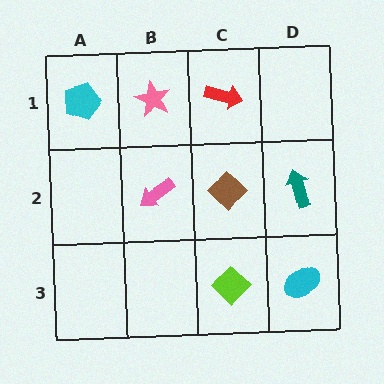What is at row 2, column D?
A teal arrow.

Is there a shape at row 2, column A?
No, that cell is empty.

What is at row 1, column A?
A cyan pentagon.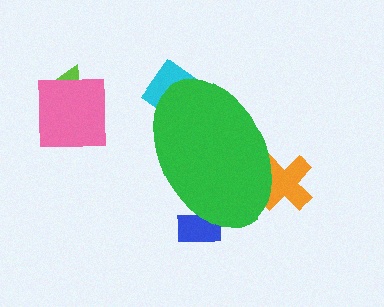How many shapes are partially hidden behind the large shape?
3 shapes are partially hidden.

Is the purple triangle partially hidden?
No, the purple triangle is fully visible.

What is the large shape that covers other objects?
A green ellipse.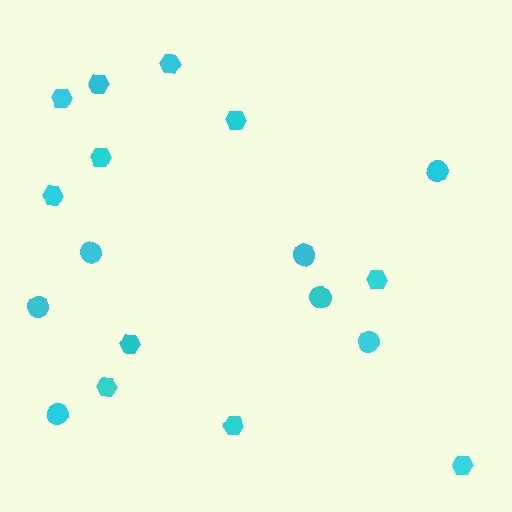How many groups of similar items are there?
There are 2 groups: one group of hexagons (11) and one group of circles (7).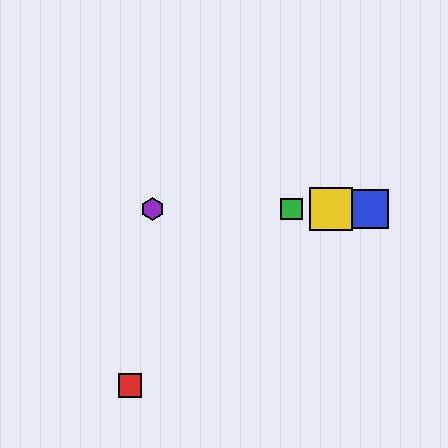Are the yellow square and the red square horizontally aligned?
No, the yellow square is at y≈209 and the red square is at y≈385.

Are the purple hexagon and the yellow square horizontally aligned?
Yes, both are at y≈209.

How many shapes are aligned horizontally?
4 shapes (the blue square, the green square, the yellow square, the purple hexagon) are aligned horizontally.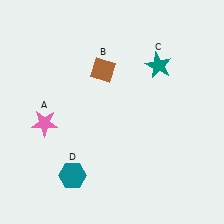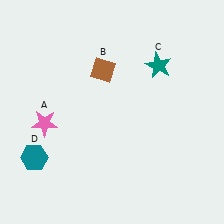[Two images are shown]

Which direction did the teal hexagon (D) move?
The teal hexagon (D) moved left.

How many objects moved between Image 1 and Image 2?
1 object moved between the two images.